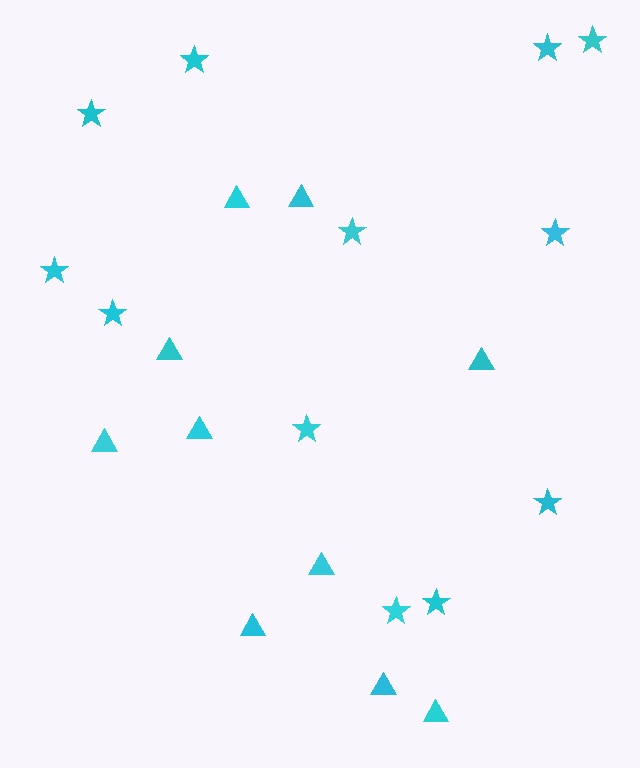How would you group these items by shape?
There are 2 groups: one group of stars (12) and one group of triangles (10).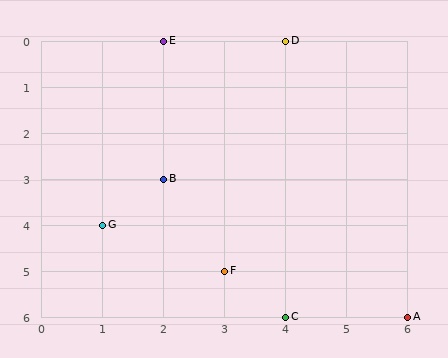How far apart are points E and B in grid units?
Points E and B are 3 rows apart.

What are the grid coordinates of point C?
Point C is at grid coordinates (4, 6).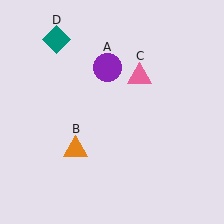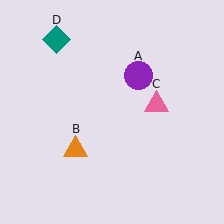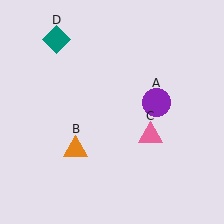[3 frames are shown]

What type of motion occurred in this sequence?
The purple circle (object A), pink triangle (object C) rotated clockwise around the center of the scene.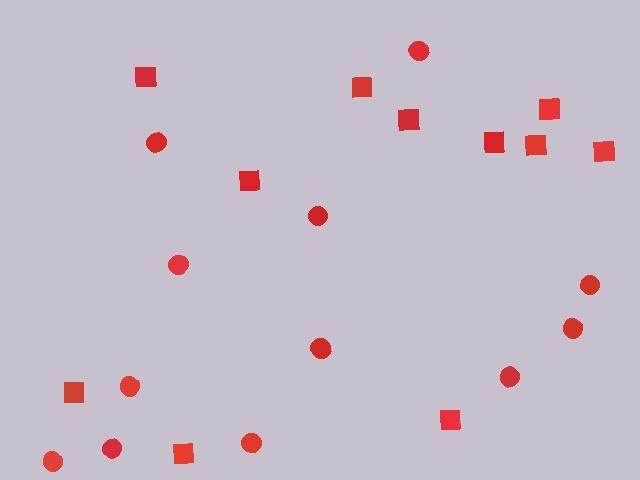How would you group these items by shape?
There are 2 groups: one group of squares (11) and one group of circles (12).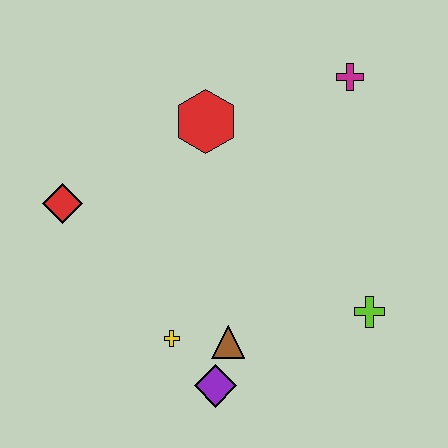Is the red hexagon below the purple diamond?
No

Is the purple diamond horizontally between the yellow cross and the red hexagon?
No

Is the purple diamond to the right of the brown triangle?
No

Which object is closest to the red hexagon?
The magenta cross is closest to the red hexagon.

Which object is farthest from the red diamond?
The lime cross is farthest from the red diamond.